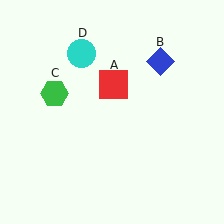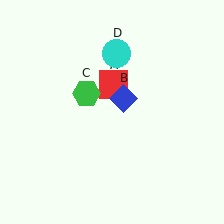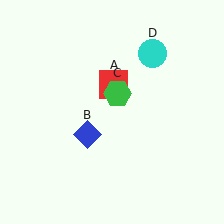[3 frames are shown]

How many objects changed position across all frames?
3 objects changed position: blue diamond (object B), green hexagon (object C), cyan circle (object D).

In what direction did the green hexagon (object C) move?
The green hexagon (object C) moved right.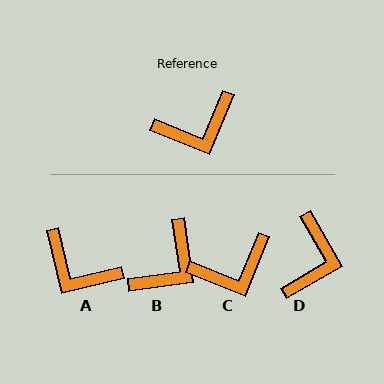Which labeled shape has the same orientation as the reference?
C.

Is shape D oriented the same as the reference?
No, it is off by about 53 degrees.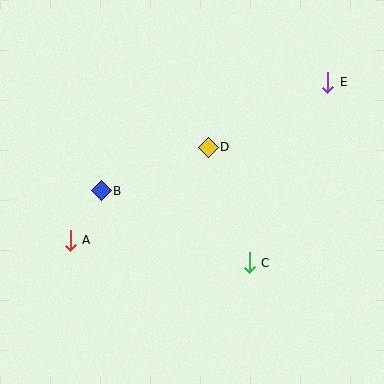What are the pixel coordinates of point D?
Point D is at (208, 147).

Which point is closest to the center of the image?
Point D at (208, 147) is closest to the center.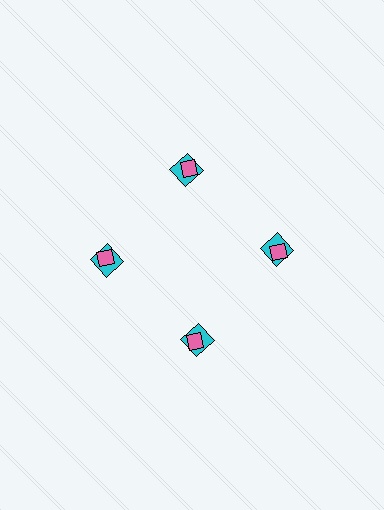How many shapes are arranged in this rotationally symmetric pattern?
There are 8 shapes, arranged in 4 groups of 2.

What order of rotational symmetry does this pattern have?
This pattern has 4-fold rotational symmetry.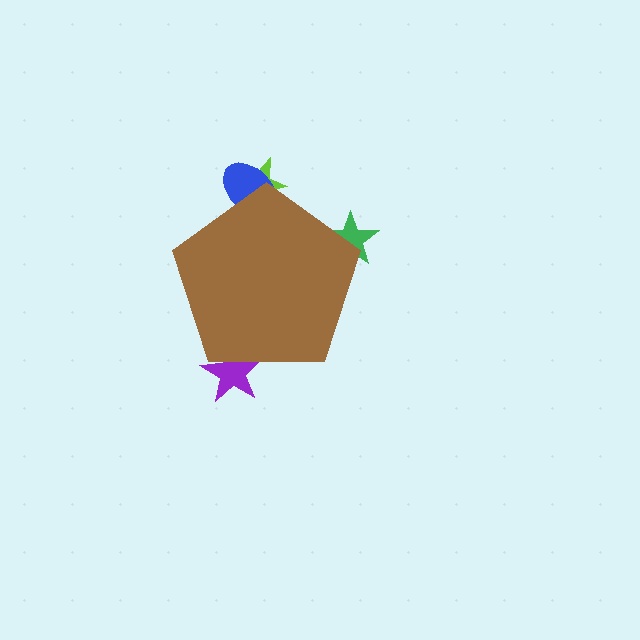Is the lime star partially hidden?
Yes, the lime star is partially hidden behind the brown pentagon.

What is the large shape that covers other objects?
A brown pentagon.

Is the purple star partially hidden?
Yes, the purple star is partially hidden behind the brown pentagon.